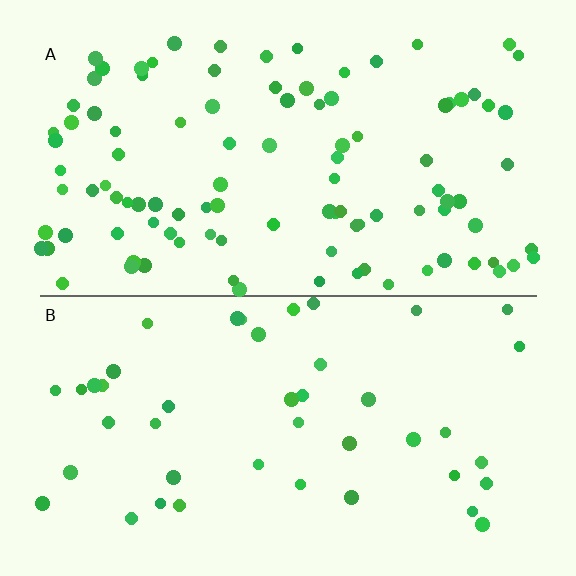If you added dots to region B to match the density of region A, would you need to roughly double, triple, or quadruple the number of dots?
Approximately double.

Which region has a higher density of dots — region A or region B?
A (the top).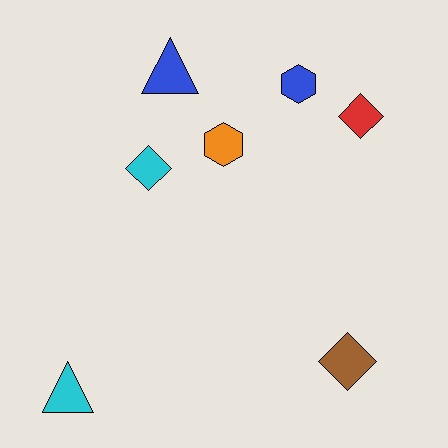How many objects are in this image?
There are 7 objects.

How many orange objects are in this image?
There is 1 orange object.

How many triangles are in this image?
There are 2 triangles.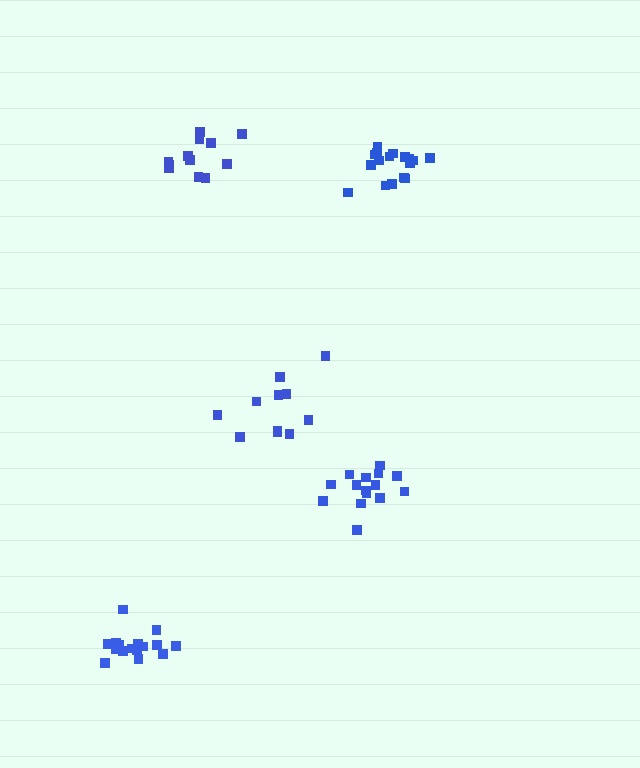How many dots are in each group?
Group 1: 11 dots, Group 2: 12 dots, Group 3: 17 dots, Group 4: 16 dots, Group 5: 15 dots (71 total).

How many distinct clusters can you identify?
There are 5 distinct clusters.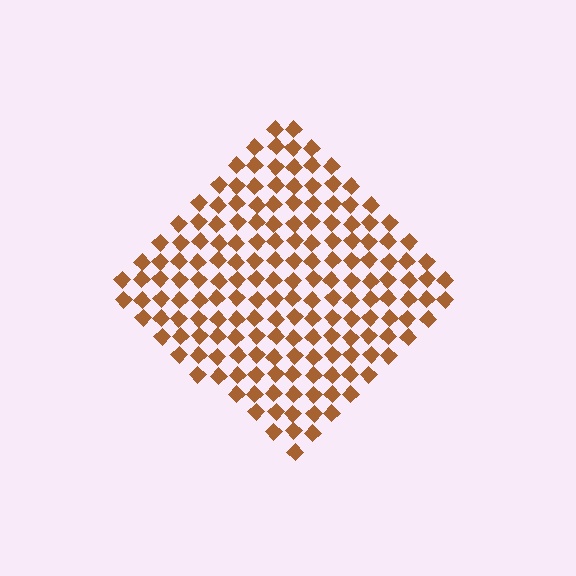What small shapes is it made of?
It is made of small diamonds.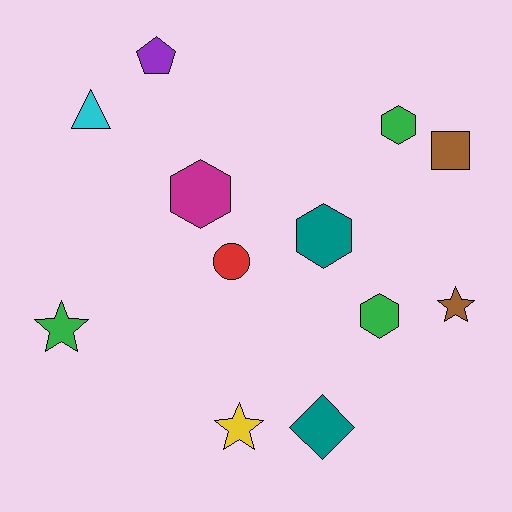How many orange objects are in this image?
There are no orange objects.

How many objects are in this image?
There are 12 objects.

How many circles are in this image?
There is 1 circle.